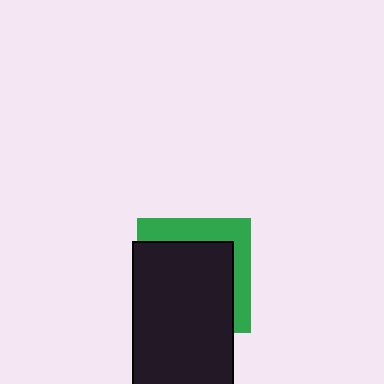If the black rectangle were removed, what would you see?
You would see the complete green square.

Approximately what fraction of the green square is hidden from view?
Roughly 67% of the green square is hidden behind the black rectangle.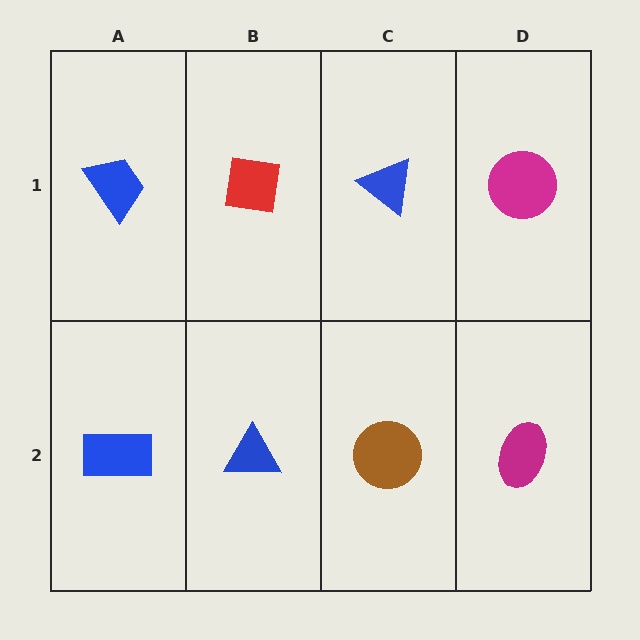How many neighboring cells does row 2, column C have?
3.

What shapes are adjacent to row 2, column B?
A red square (row 1, column B), a blue rectangle (row 2, column A), a brown circle (row 2, column C).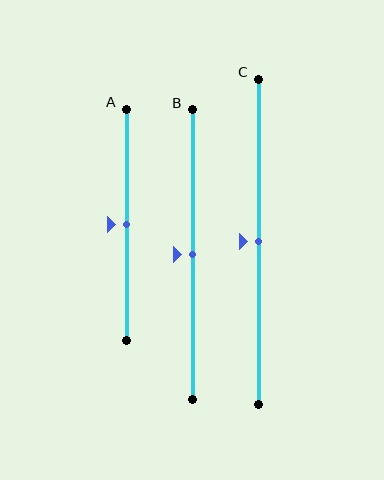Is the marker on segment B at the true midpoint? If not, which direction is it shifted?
Yes, the marker on segment B is at the true midpoint.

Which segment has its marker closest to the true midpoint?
Segment A has its marker closest to the true midpoint.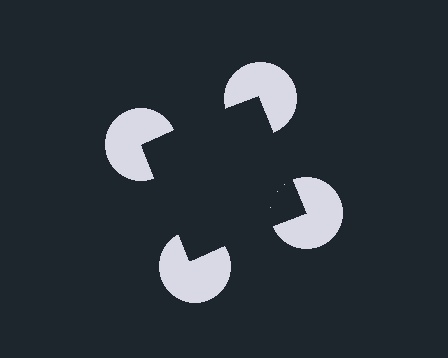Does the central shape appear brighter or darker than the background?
It typically appears slightly darker than the background, even though no actual brightness change is drawn.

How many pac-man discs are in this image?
There are 4 — one at each vertex of the illusory square.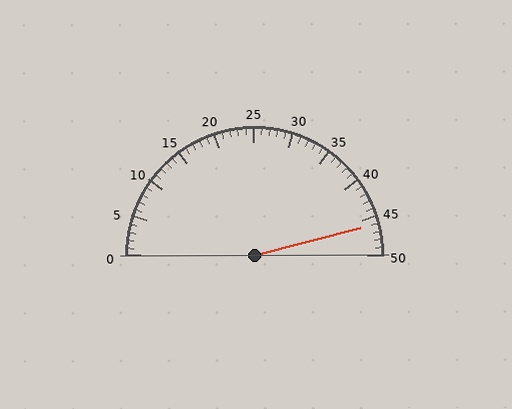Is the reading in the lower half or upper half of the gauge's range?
The reading is in the upper half of the range (0 to 50).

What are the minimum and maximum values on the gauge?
The gauge ranges from 0 to 50.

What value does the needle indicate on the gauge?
The needle indicates approximately 46.